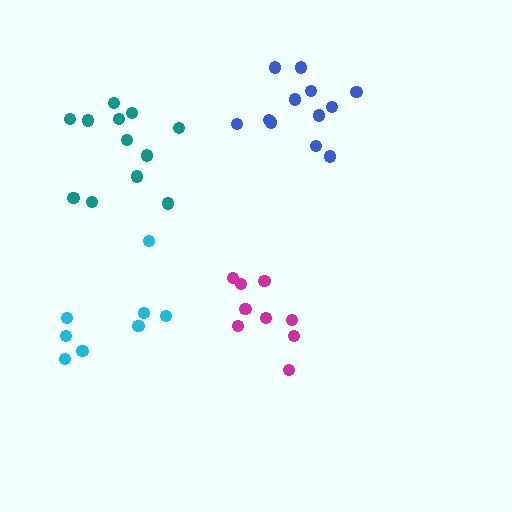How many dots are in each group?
Group 1: 12 dots, Group 2: 8 dots, Group 3: 9 dots, Group 4: 12 dots (41 total).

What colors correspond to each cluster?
The clusters are colored: teal, cyan, magenta, blue.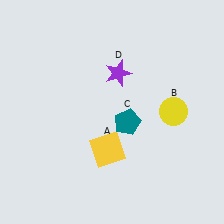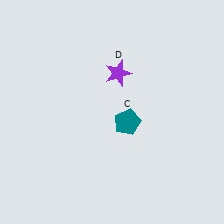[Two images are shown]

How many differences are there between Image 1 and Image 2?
There are 2 differences between the two images.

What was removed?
The yellow circle (B), the yellow square (A) were removed in Image 2.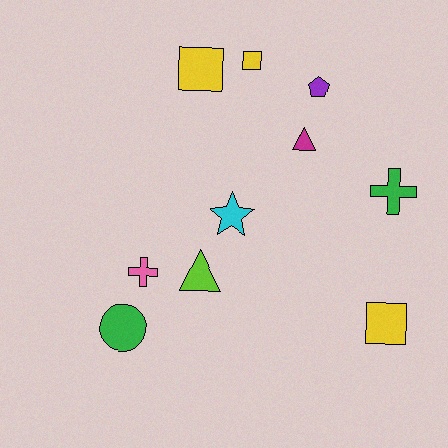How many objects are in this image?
There are 10 objects.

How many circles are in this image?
There is 1 circle.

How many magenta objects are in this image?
There is 1 magenta object.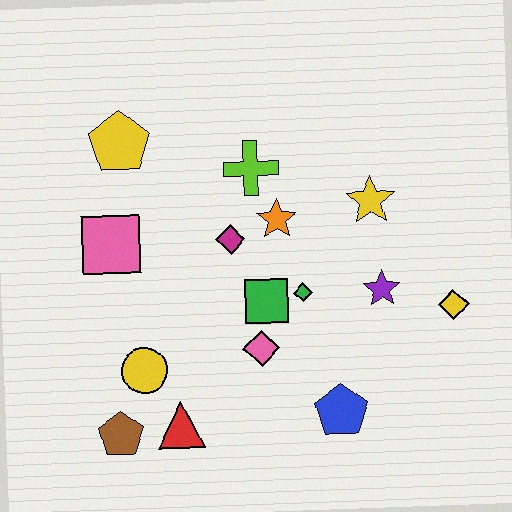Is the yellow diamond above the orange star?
No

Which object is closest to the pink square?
The yellow pentagon is closest to the pink square.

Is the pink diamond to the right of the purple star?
No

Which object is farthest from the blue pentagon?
The yellow pentagon is farthest from the blue pentagon.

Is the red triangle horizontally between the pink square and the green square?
Yes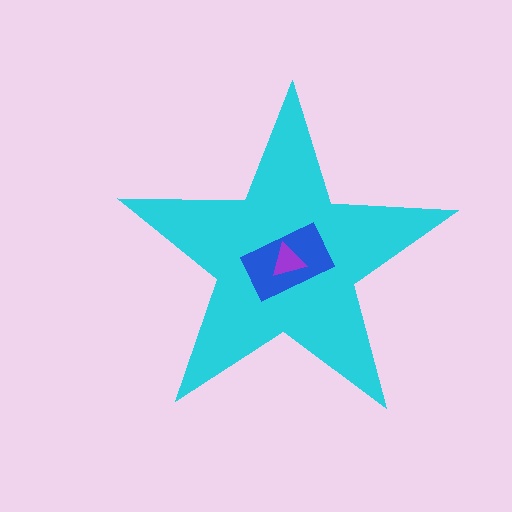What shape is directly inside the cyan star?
The blue rectangle.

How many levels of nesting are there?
3.